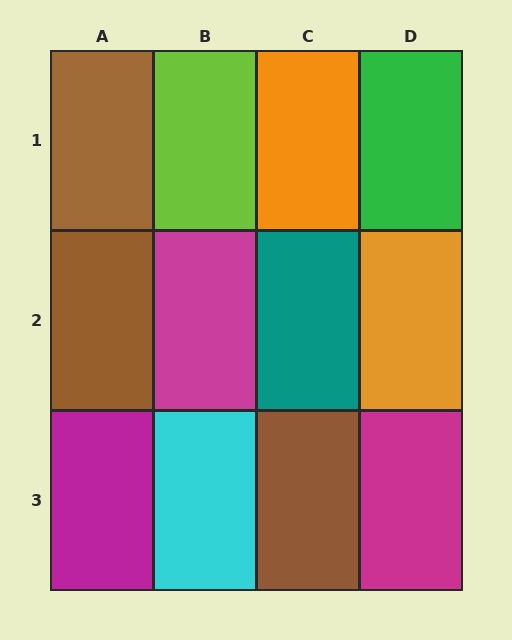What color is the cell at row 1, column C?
Orange.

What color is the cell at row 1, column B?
Lime.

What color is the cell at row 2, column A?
Brown.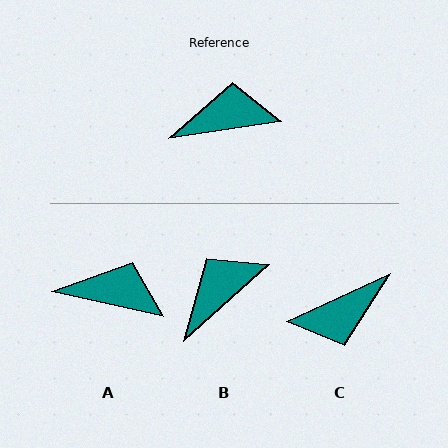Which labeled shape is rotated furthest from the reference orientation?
C, about 164 degrees away.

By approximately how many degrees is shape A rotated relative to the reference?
Approximately 21 degrees clockwise.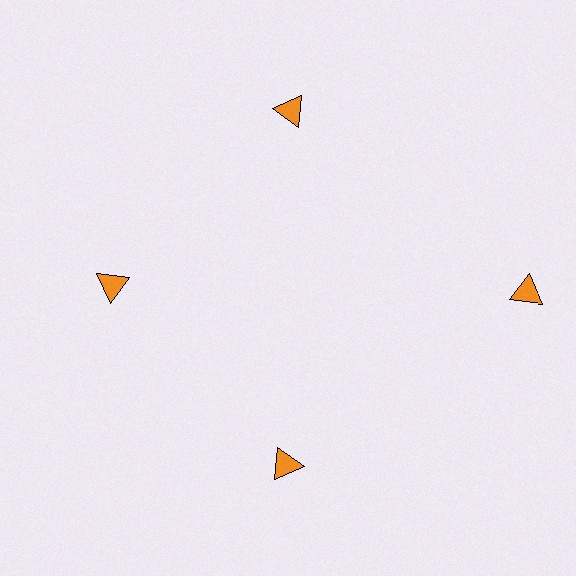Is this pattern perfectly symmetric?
No. The 4 orange triangles are arranged in a ring, but one element near the 3 o'clock position is pushed outward from the center, breaking the 4-fold rotational symmetry.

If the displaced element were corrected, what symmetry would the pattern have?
It would have 4-fold rotational symmetry — the pattern would map onto itself every 90 degrees.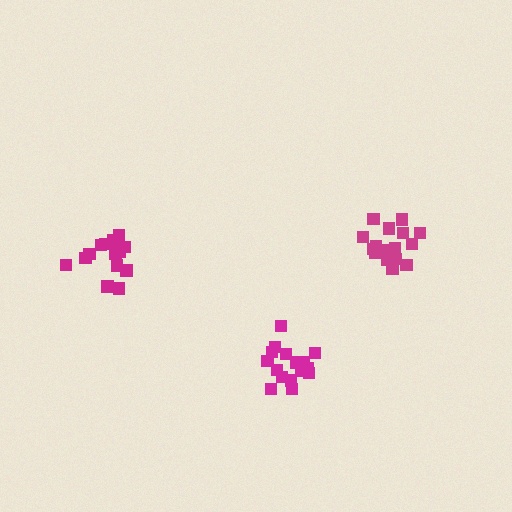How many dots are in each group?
Group 1: 16 dots, Group 2: 17 dots, Group 3: 15 dots (48 total).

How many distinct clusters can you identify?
There are 3 distinct clusters.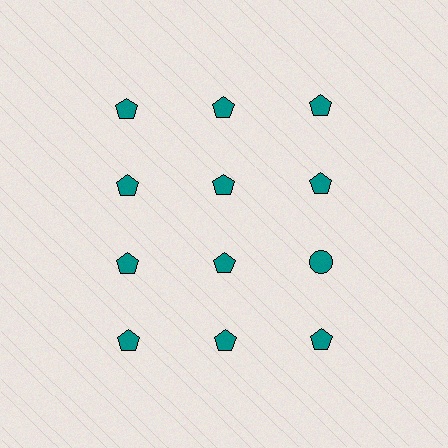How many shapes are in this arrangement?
There are 12 shapes arranged in a grid pattern.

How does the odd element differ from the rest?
It has a different shape: circle instead of pentagon.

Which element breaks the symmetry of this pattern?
The teal circle in the third row, center column breaks the symmetry. All other shapes are teal pentagons.